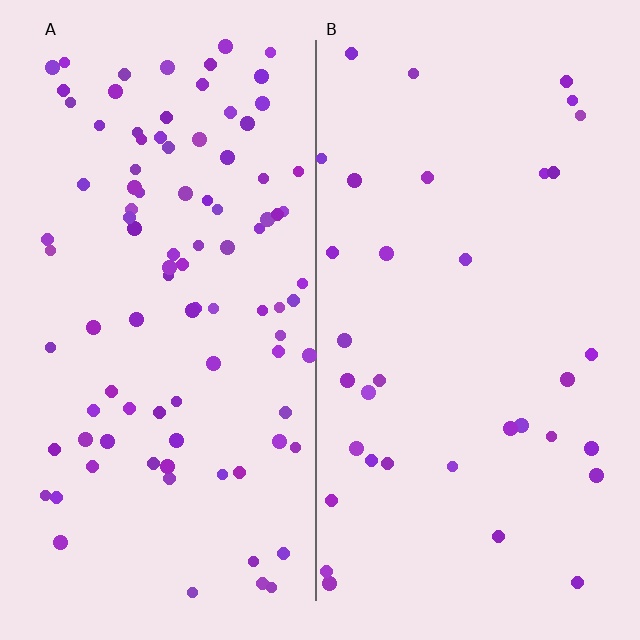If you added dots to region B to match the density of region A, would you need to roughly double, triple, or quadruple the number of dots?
Approximately triple.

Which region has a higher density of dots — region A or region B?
A (the left).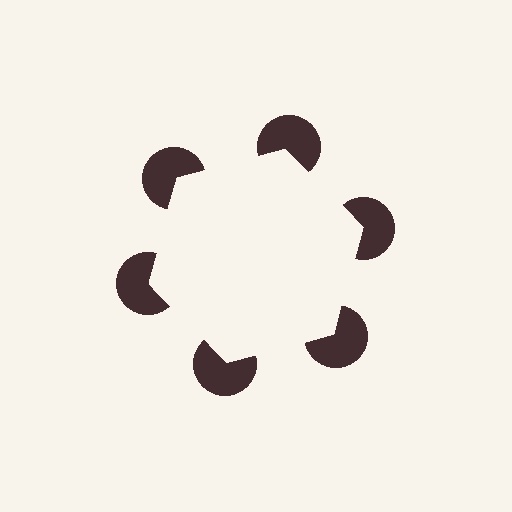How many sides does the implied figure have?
6 sides.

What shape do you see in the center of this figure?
An illusory hexagon — its edges are inferred from the aligned wedge cuts in the pac-man discs, not physically drawn.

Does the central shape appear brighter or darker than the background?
It typically appears slightly brighter than the background, even though no actual brightness change is drawn.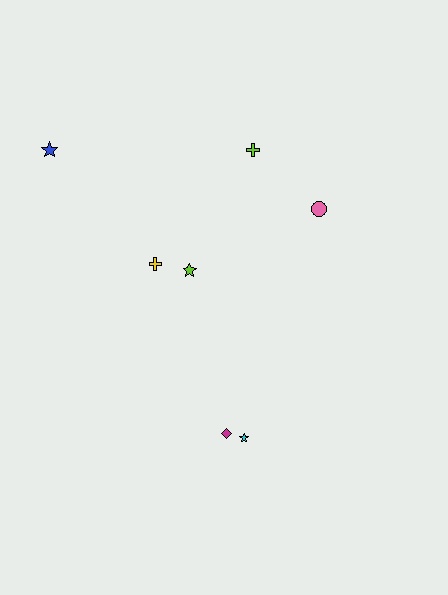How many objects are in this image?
There are 7 objects.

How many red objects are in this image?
There are no red objects.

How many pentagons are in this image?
There are no pentagons.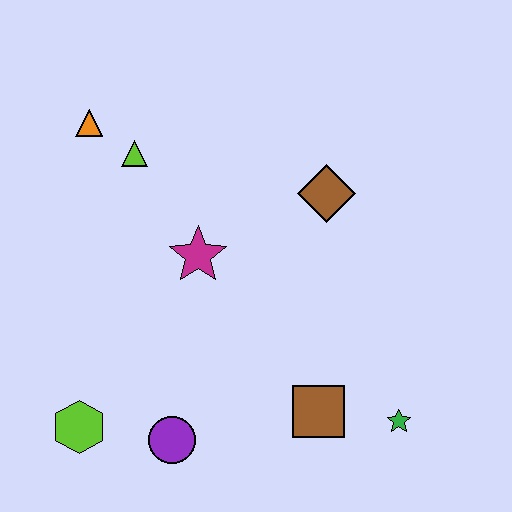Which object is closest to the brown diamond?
The magenta star is closest to the brown diamond.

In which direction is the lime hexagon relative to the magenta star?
The lime hexagon is below the magenta star.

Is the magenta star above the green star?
Yes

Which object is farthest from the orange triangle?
The green star is farthest from the orange triangle.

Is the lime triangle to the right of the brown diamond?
No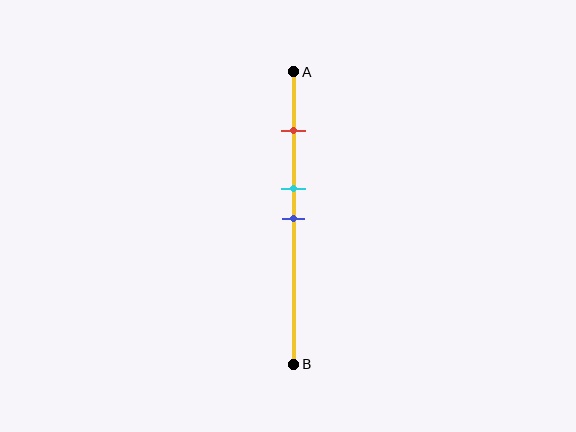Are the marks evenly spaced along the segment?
No, the marks are not evenly spaced.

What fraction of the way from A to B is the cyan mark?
The cyan mark is approximately 40% (0.4) of the way from A to B.